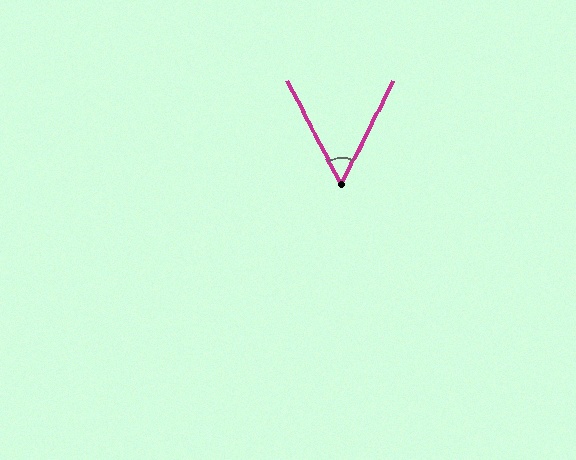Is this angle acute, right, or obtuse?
It is acute.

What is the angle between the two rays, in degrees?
Approximately 54 degrees.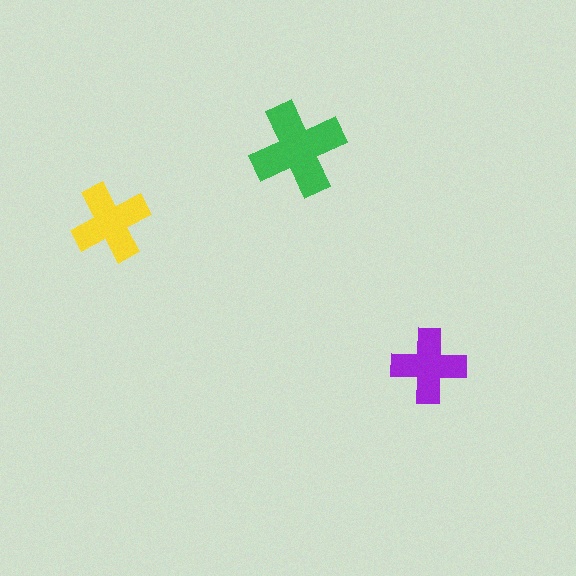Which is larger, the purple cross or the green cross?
The green one.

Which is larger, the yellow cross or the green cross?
The green one.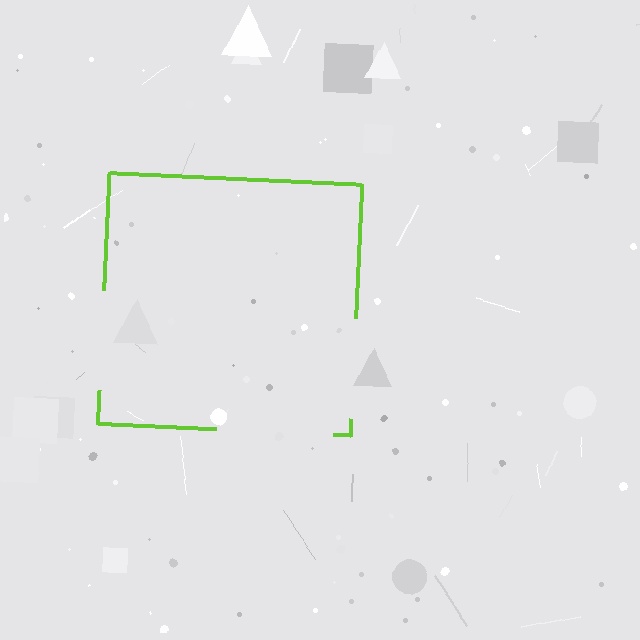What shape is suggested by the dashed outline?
The dashed outline suggests a square.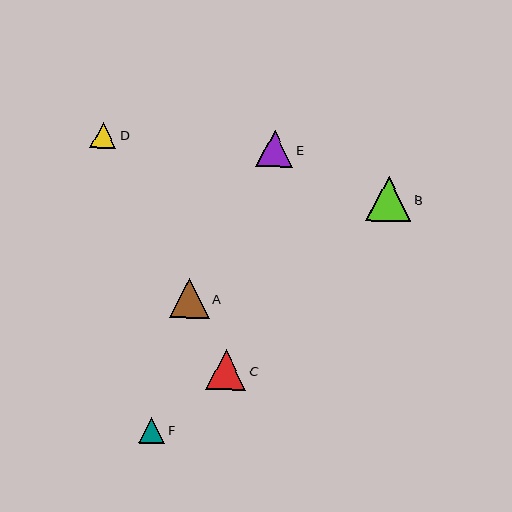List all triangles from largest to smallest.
From largest to smallest: B, A, C, E, F, D.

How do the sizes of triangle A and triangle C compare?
Triangle A and triangle C are approximately the same size.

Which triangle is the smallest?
Triangle D is the smallest with a size of approximately 26 pixels.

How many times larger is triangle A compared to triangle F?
Triangle A is approximately 1.5 times the size of triangle F.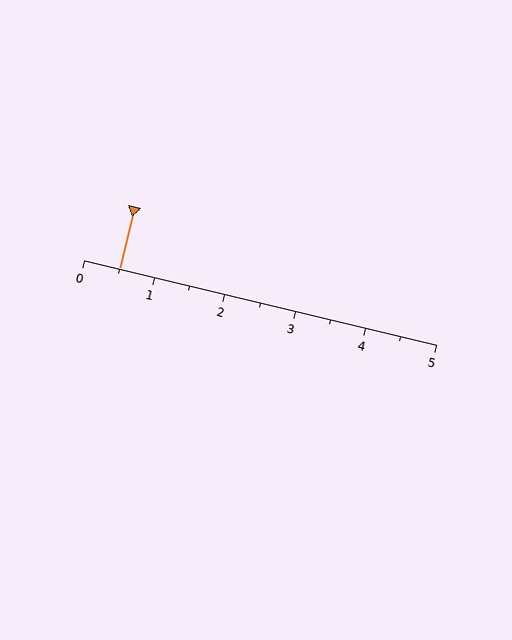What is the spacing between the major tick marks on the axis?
The major ticks are spaced 1 apart.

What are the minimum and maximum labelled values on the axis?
The axis runs from 0 to 5.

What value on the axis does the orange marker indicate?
The marker indicates approximately 0.5.